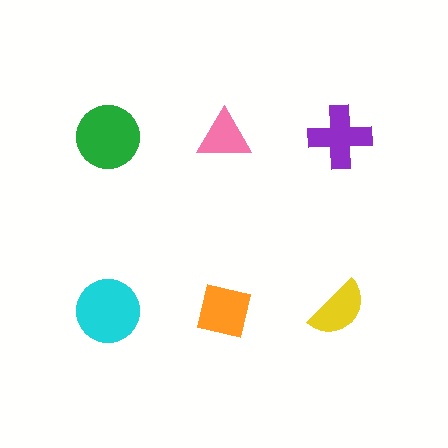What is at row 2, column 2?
An orange square.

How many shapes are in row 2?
3 shapes.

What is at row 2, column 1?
A cyan circle.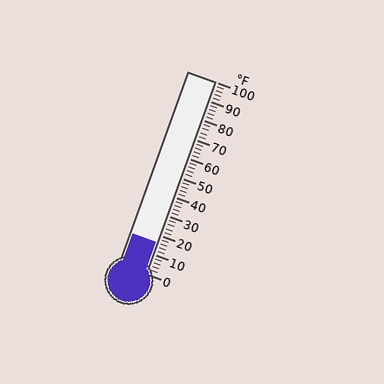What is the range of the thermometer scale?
The thermometer scale ranges from 0°F to 100°F.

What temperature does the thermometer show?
The thermometer shows approximately 16°F.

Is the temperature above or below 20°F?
The temperature is below 20°F.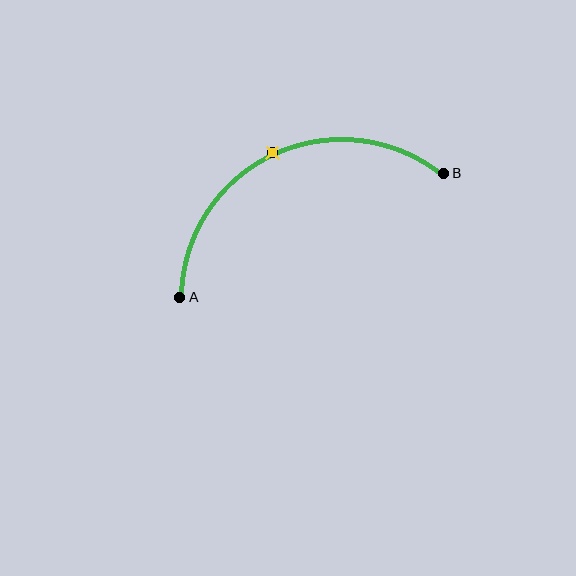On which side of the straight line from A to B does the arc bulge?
The arc bulges above the straight line connecting A and B.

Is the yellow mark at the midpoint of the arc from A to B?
Yes. The yellow mark lies on the arc at equal arc-length from both A and B — it is the arc midpoint.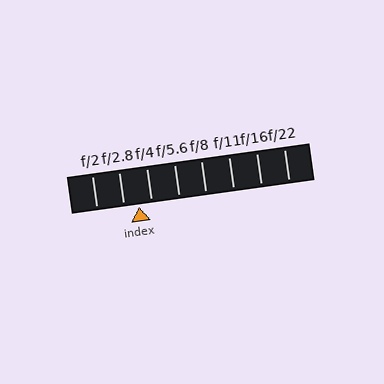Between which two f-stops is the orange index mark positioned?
The index mark is between f/2.8 and f/4.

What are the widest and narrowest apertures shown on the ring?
The widest aperture shown is f/2 and the narrowest is f/22.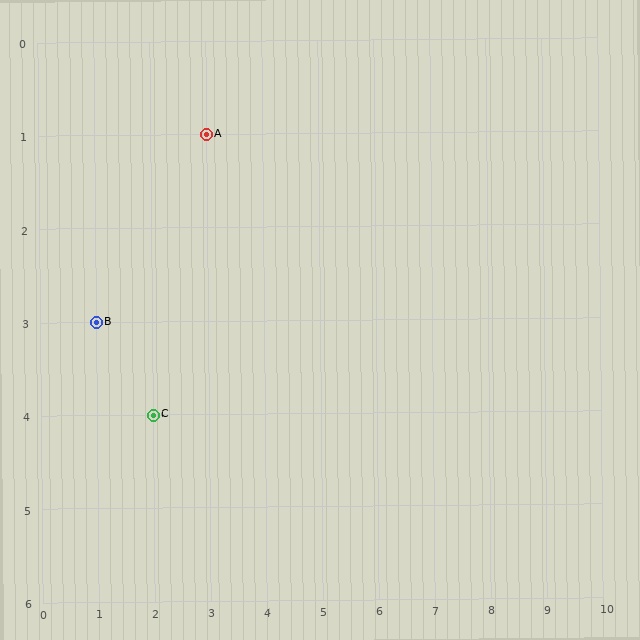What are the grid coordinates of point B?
Point B is at grid coordinates (1, 3).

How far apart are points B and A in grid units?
Points B and A are 2 columns and 2 rows apart (about 2.8 grid units diagonally).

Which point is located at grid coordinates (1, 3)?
Point B is at (1, 3).